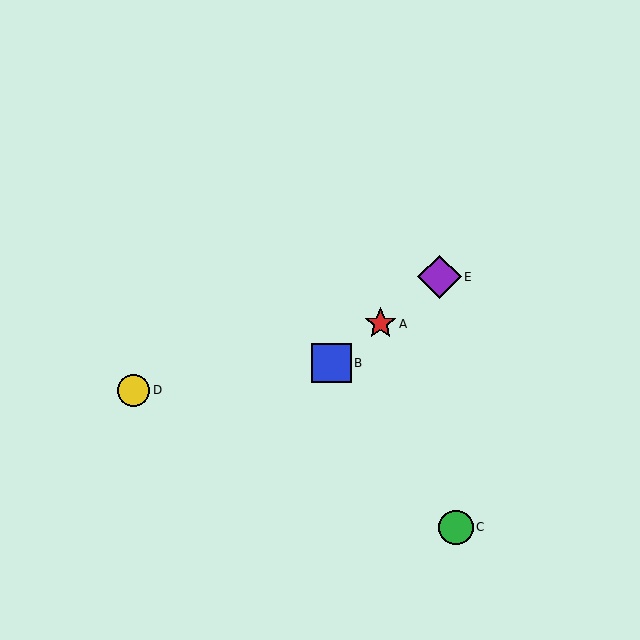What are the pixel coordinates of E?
Object E is at (439, 277).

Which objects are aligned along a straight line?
Objects A, B, E are aligned along a straight line.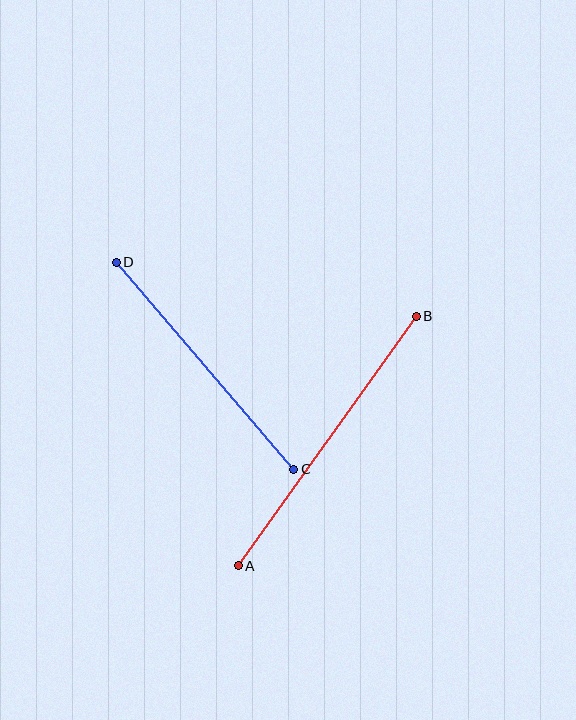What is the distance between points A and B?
The distance is approximately 307 pixels.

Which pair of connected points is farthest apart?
Points A and B are farthest apart.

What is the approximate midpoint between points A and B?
The midpoint is at approximately (327, 441) pixels.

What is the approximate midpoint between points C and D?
The midpoint is at approximately (205, 366) pixels.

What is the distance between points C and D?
The distance is approximately 273 pixels.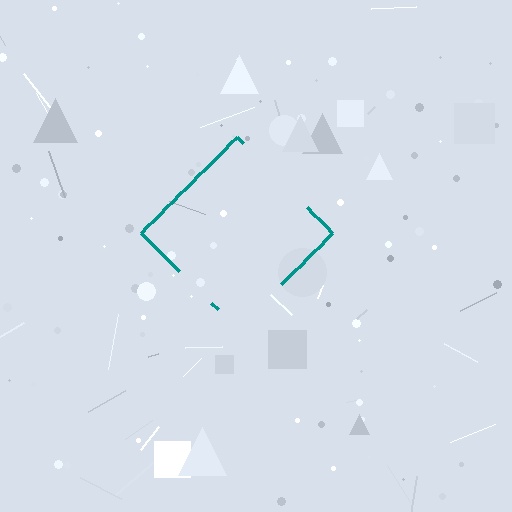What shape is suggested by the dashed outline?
The dashed outline suggests a diamond.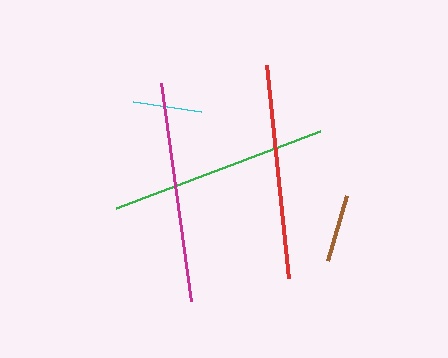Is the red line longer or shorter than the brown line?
The red line is longer than the brown line.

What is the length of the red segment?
The red segment is approximately 214 pixels long.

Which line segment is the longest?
The magenta line is the longest at approximately 221 pixels.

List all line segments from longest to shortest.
From longest to shortest: magenta, green, red, cyan, brown.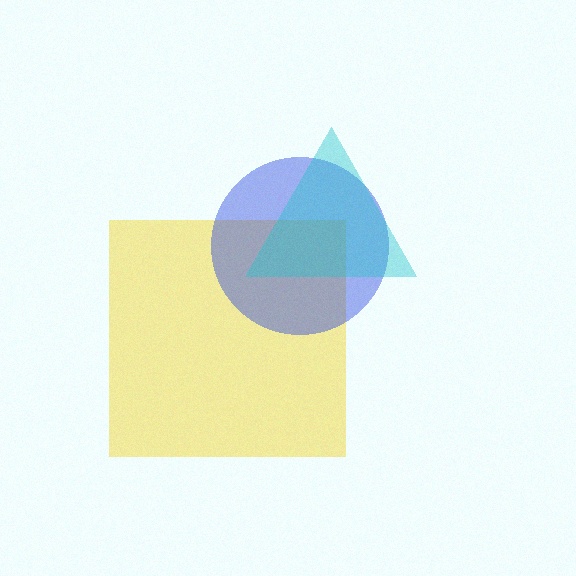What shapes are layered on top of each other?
The layered shapes are: a yellow square, a blue circle, a cyan triangle.